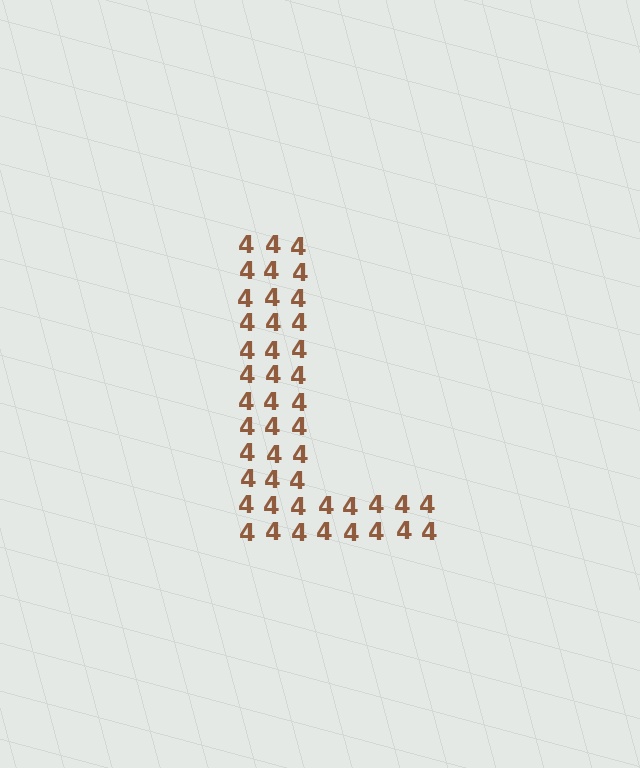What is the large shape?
The large shape is the letter L.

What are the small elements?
The small elements are digit 4's.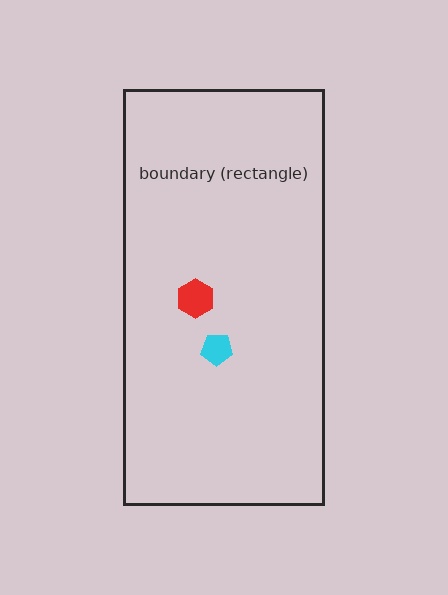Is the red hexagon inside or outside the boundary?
Inside.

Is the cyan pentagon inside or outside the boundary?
Inside.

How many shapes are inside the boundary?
2 inside, 0 outside.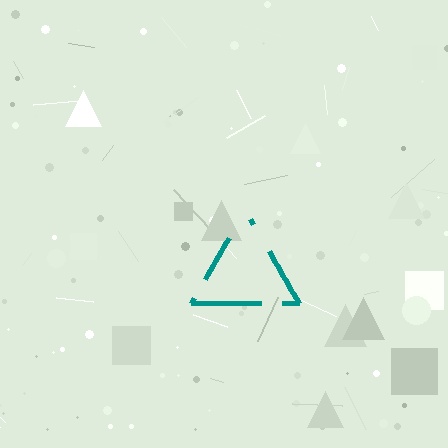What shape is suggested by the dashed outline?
The dashed outline suggests a triangle.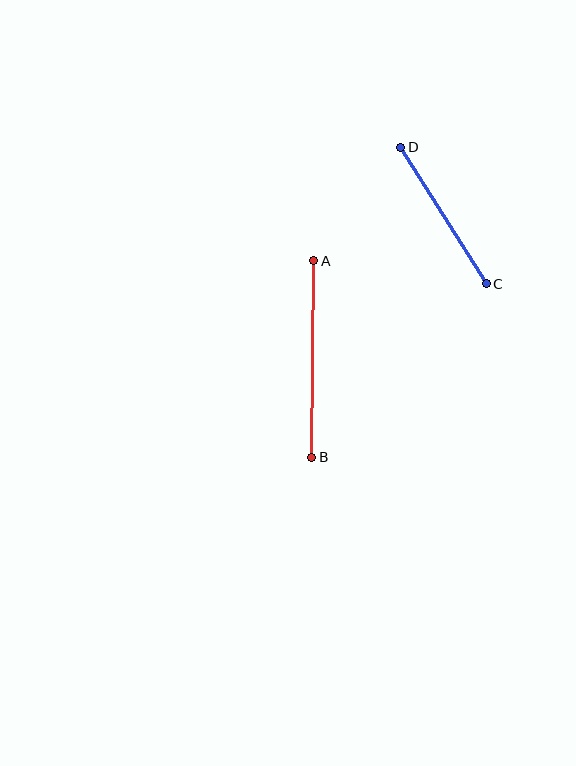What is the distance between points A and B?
The distance is approximately 197 pixels.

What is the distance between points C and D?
The distance is approximately 161 pixels.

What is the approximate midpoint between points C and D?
The midpoint is at approximately (444, 216) pixels.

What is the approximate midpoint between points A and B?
The midpoint is at approximately (313, 359) pixels.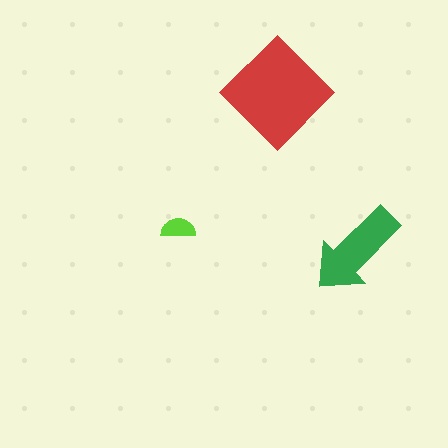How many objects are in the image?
There are 3 objects in the image.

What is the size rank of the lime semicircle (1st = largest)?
3rd.